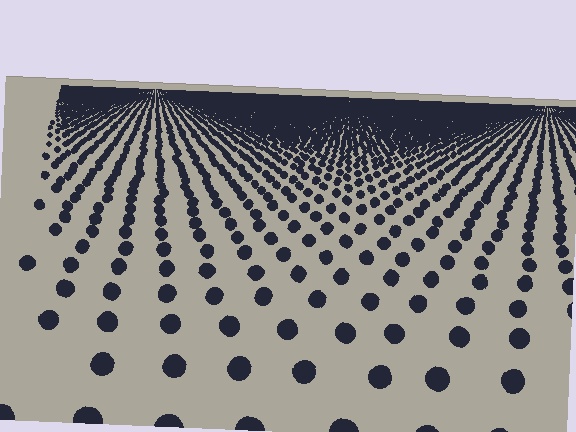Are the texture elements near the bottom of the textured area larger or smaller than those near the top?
Larger. Near the bottom, elements are closer to the viewer and appear at a bigger on-screen size.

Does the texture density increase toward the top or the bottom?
Density increases toward the top.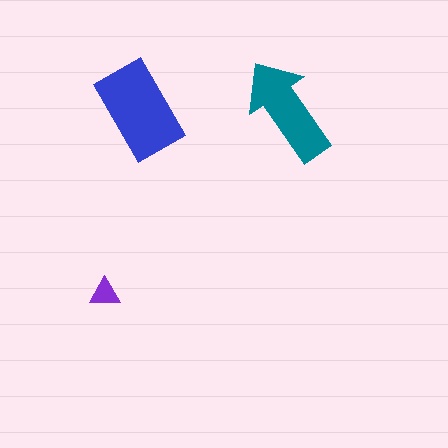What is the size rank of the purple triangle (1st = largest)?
3rd.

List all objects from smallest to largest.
The purple triangle, the teal arrow, the blue rectangle.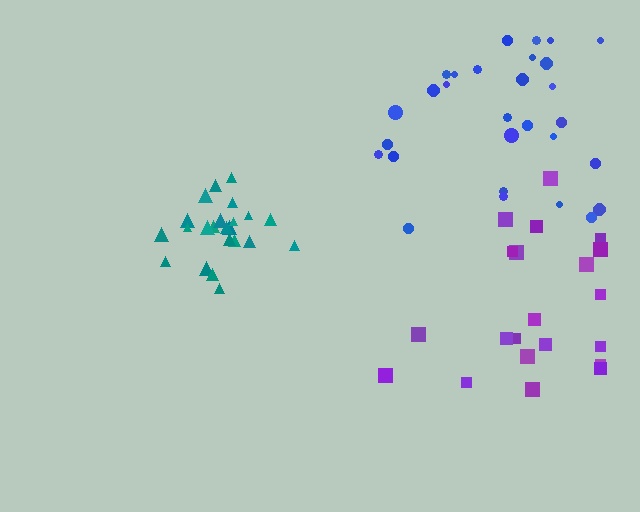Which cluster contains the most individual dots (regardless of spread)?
Blue (30).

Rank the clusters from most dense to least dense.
teal, blue, purple.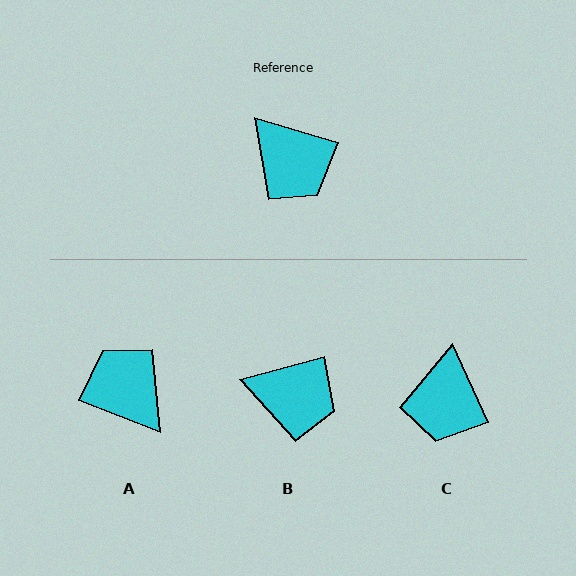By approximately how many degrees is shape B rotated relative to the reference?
Approximately 32 degrees counter-clockwise.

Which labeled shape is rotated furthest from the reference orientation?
A, about 176 degrees away.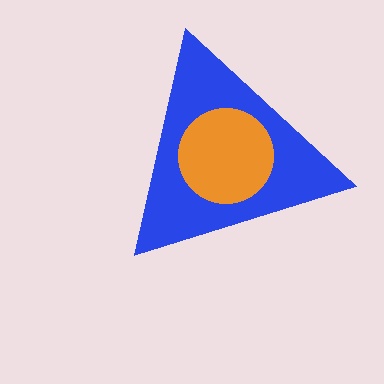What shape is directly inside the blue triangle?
The orange circle.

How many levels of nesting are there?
2.